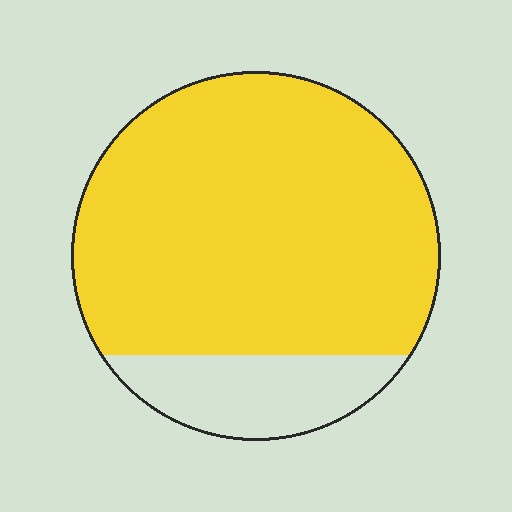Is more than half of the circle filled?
Yes.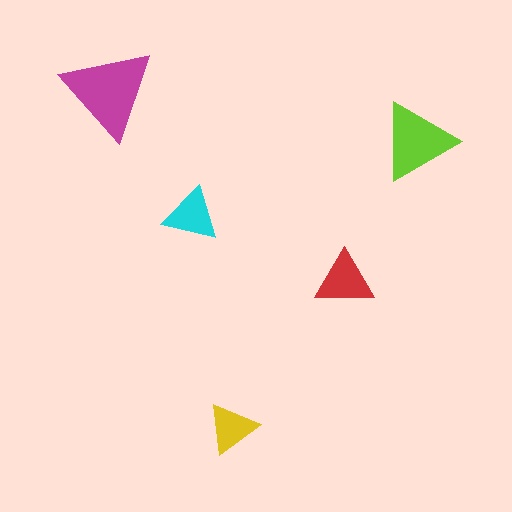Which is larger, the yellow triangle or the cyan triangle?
The cyan one.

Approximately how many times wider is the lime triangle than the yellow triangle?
About 1.5 times wider.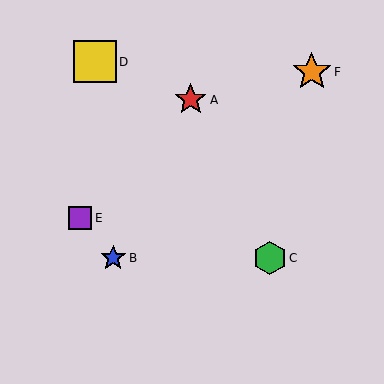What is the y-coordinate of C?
Object C is at y≈258.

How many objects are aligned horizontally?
2 objects (B, C) are aligned horizontally.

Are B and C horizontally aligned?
Yes, both are at y≈258.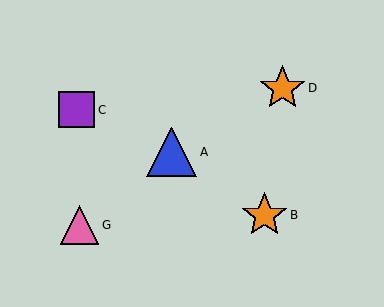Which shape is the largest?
The blue triangle (labeled A) is the largest.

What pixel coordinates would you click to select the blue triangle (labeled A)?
Click at (172, 152) to select the blue triangle A.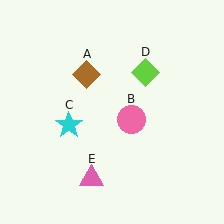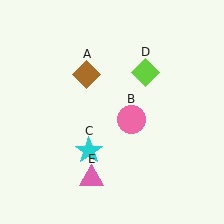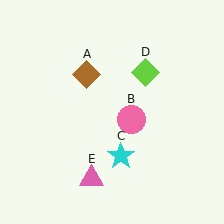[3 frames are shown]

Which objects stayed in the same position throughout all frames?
Brown diamond (object A) and pink circle (object B) and lime diamond (object D) and pink triangle (object E) remained stationary.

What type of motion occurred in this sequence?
The cyan star (object C) rotated counterclockwise around the center of the scene.